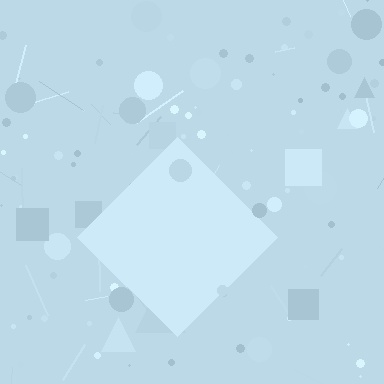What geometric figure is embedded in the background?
A diamond is embedded in the background.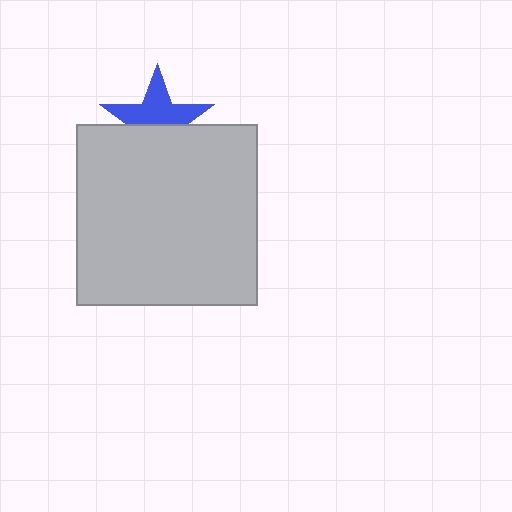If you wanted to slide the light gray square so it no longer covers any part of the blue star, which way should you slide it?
Slide it down — that is the most direct way to separate the two shapes.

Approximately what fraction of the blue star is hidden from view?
Roughly 45% of the blue star is hidden behind the light gray square.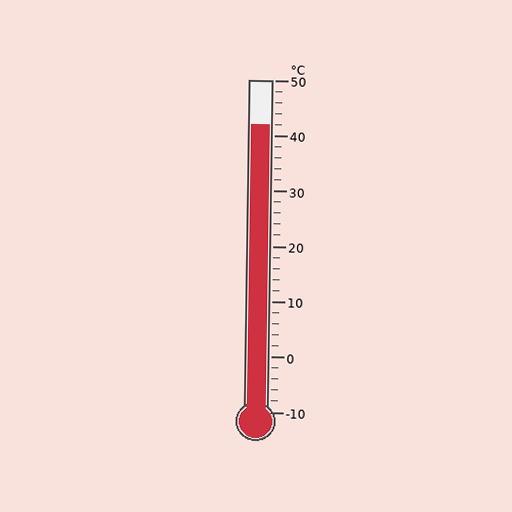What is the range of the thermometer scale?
The thermometer scale ranges from -10°C to 50°C.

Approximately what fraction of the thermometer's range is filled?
The thermometer is filled to approximately 85% of its range.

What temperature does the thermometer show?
The thermometer shows approximately 42°C.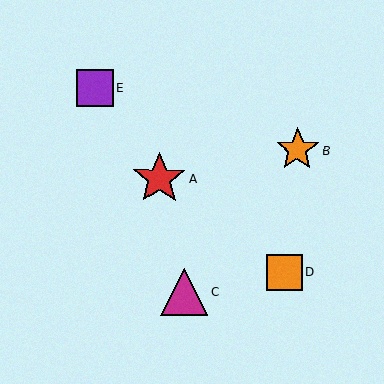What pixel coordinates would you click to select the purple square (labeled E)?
Click at (95, 88) to select the purple square E.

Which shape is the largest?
The red star (labeled A) is the largest.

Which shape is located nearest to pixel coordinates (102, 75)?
The purple square (labeled E) at (95, 88) is nearest to that location.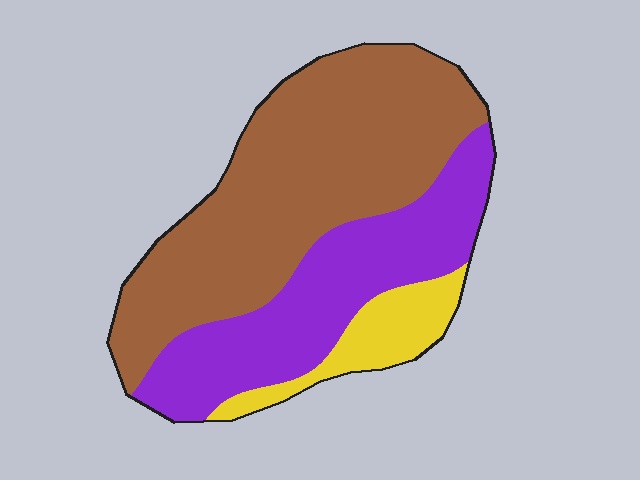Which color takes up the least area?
Yellow, at roughly 10%.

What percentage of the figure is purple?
Purple covers around 35% of the figure.